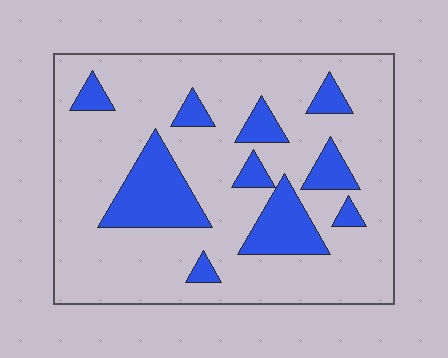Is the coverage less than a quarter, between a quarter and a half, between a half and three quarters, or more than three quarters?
Less than a quarter.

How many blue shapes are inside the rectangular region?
10.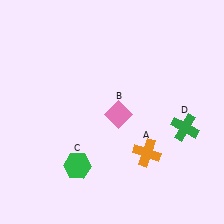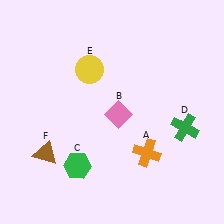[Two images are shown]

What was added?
A yellow circle (E), a brown triangle (F) were added in Image 2.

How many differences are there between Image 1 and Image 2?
There are 2 differences between the two images.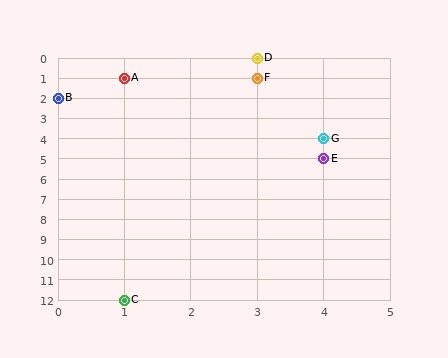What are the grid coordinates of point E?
Point E is at grid coordinates (4, 5).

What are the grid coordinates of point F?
Point F is at grid coordinates (3, 1).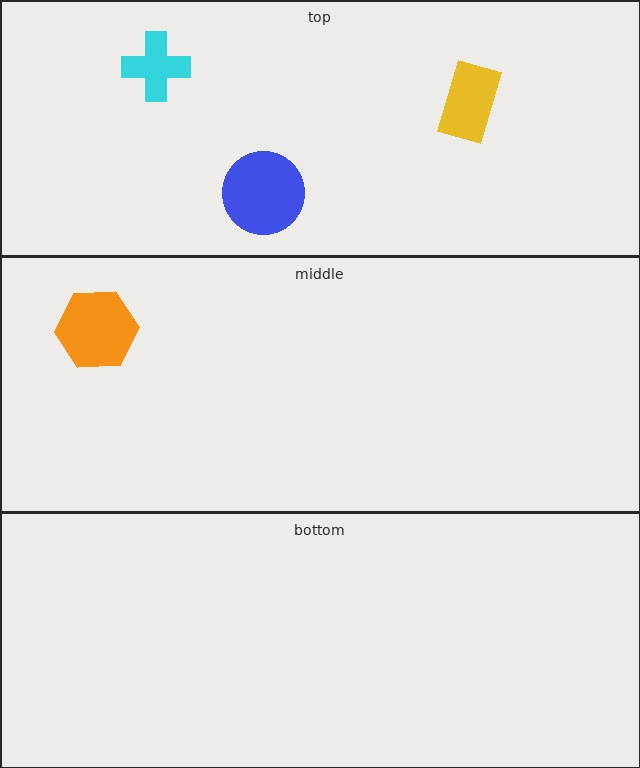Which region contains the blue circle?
The top region.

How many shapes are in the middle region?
1.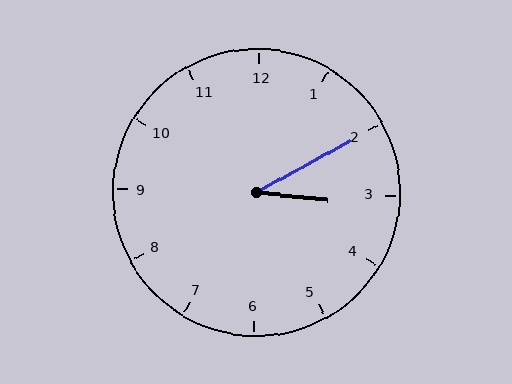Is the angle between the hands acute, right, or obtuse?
It is acute.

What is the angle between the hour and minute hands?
Approximately 35 degrees.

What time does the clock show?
3:10.